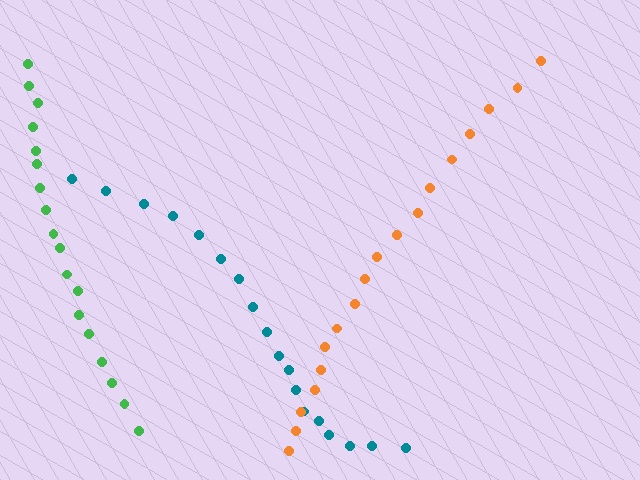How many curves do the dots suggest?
There are 3 distinct paths.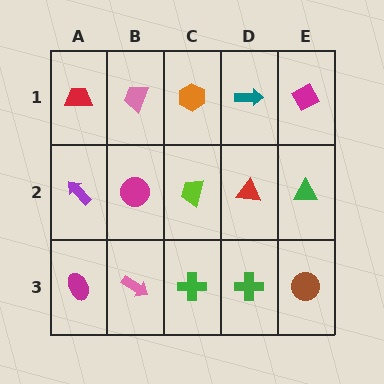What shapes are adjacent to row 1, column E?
A green triangle (row 2, column E), a teal arrow (row 1, column D).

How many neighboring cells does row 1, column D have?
3.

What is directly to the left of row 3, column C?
A pink arrow.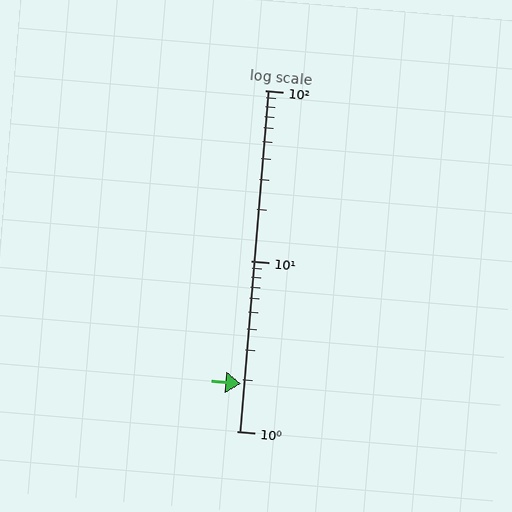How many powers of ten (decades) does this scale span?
The scale spans 2 decades, from 1 to 100.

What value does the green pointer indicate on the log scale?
The pointer indicates approximately 1.9.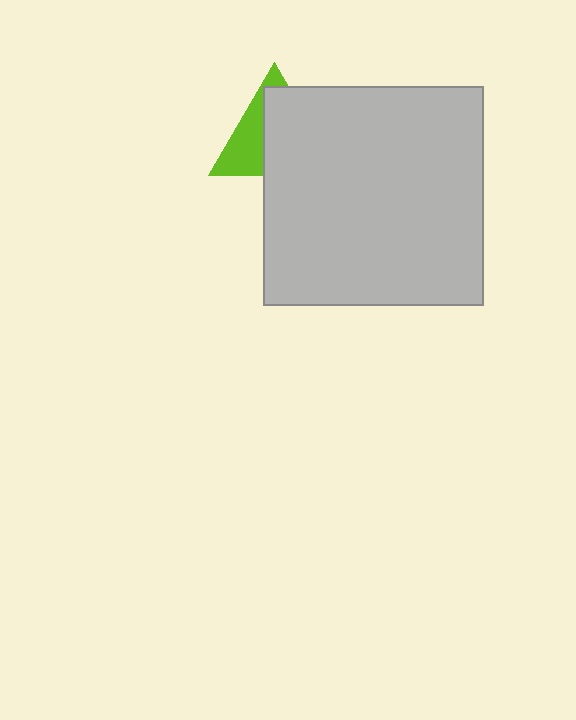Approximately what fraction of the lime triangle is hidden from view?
Roughly 61% of the lime triangle is hidden behind the light gray square.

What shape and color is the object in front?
The object in front is a light gray square.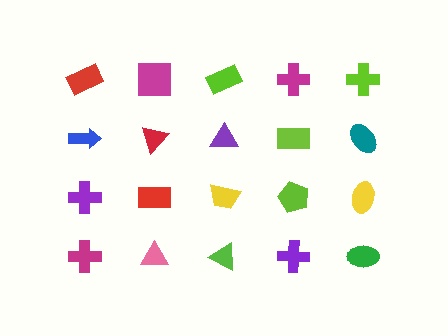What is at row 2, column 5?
A teal ellipse.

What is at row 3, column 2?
A red rectangle.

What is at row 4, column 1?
A magenta cross.